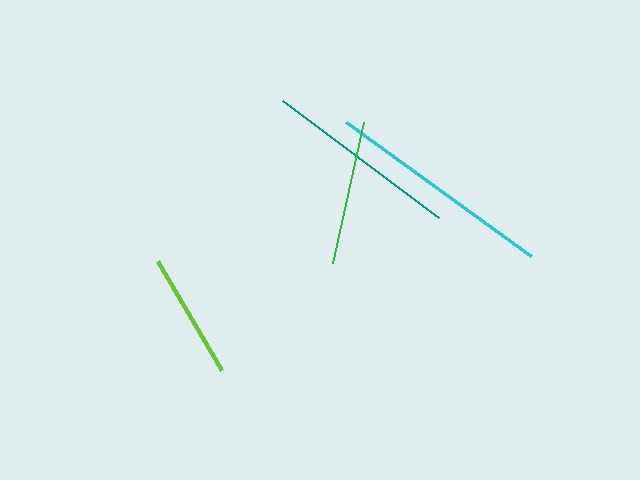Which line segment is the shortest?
The lime line is the shortest at approximately 126 pixels.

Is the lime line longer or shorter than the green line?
The green line is longer than the lime line.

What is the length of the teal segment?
The teal segment is approximately 195 pixels long.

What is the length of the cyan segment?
The cyan segment is approximately 229 pixels long.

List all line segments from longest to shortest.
From longest to shortest: cyan, teal, green, lime.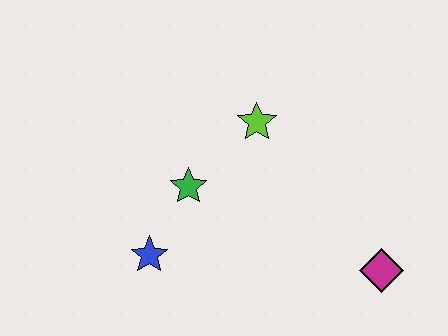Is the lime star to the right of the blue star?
Yes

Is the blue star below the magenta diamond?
No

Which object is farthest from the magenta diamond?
The blue star is farthest from the magenta diamond.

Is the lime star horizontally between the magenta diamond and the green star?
Yes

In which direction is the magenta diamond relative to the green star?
The magenta diamond is to the right of the green star.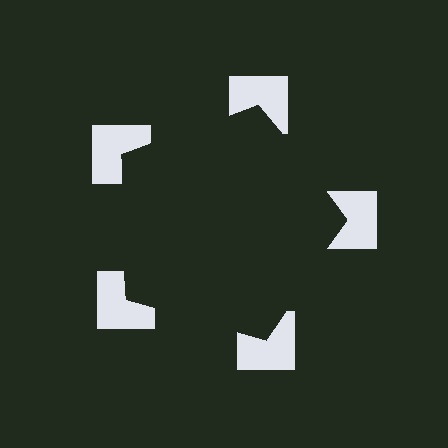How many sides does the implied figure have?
5 sides.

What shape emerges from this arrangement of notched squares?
An illusory pentagon — its edges are inferred from the aligned wedge cuts in the notched squares, not physically drawn.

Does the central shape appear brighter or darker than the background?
It typically appears slightly darker than the background, even though no actual brightness change is drawn.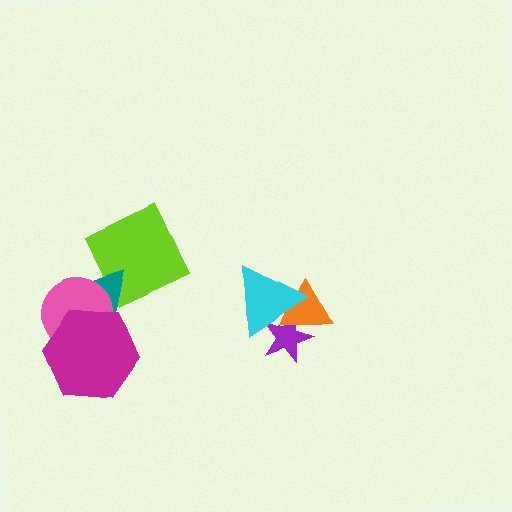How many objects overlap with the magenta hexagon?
2 objects overlap with the magenta hexagon.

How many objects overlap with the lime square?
1 object overlaps with the lime square.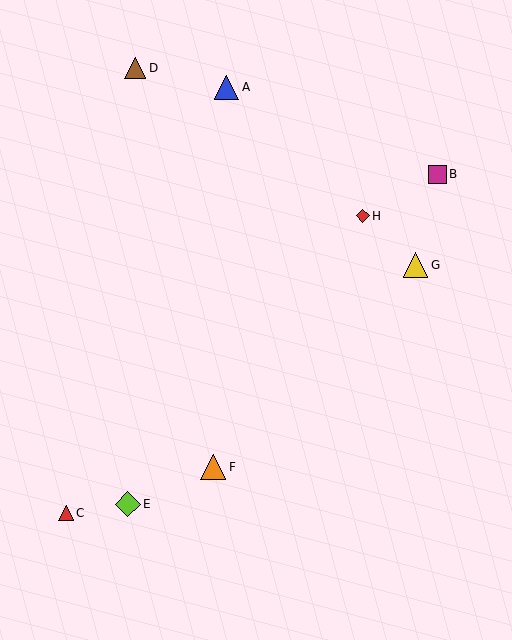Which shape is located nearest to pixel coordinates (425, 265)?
The yellow triangle (labeled G) at (415, 265) is nearest to that location.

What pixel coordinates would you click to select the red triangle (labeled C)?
Click at (66, 513) to select the red triangle C.